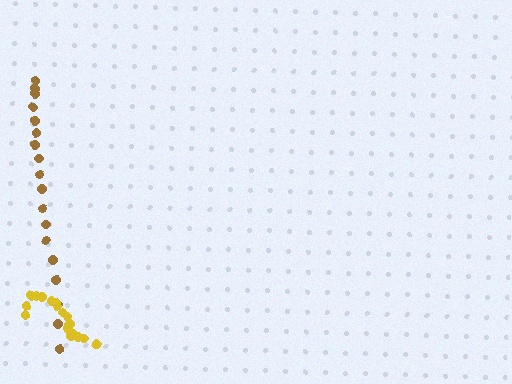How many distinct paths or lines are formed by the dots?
There are 2 distinct paths.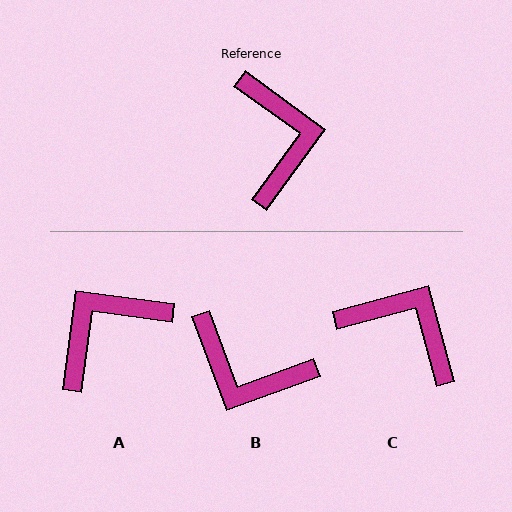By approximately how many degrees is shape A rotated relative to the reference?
Approximately 119 degrees counter-clockwise.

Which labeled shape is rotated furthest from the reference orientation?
B, about 124 degrees away.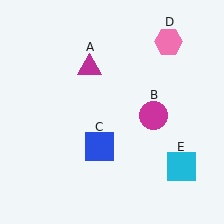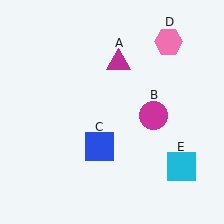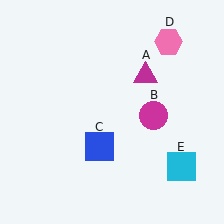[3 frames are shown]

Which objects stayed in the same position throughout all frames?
Magenta circle (object B) and blue square (object C) and pink hexagon (object D) and cyan square (object E) remained stationary.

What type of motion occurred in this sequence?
The magenta triangle (object A) rotated clockwise around the center of the scene.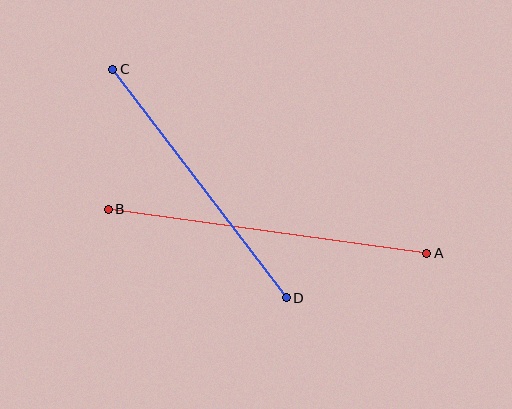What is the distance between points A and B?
The distance is approximately 322 pixels.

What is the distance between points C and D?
The distance is approximately 287 pixels.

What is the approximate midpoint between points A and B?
The midpoint is at approximately (268, 231) pixels.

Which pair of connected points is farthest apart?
Points A and B are farthest apart.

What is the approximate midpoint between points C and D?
The midpoint is at approximately (199, 184) pixels.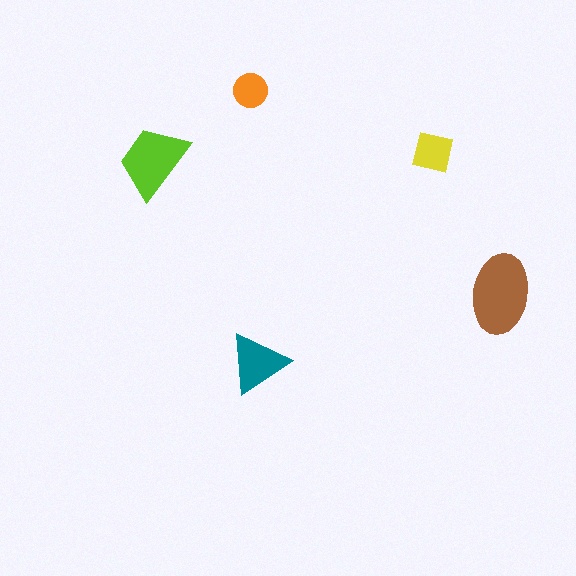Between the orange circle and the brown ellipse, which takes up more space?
The brown ellipse.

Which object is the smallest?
The orange circle.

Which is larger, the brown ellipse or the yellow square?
The brown ellipse.